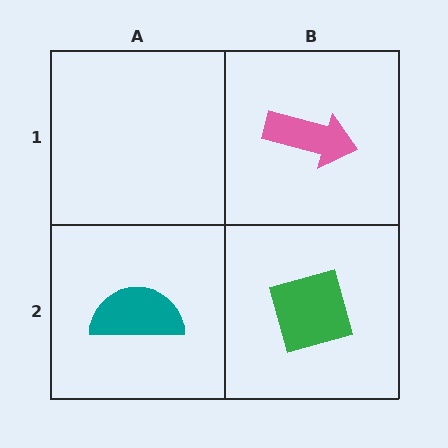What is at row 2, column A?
A teal semicircle.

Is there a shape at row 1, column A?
No, that cell is empty.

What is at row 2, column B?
A green diamond.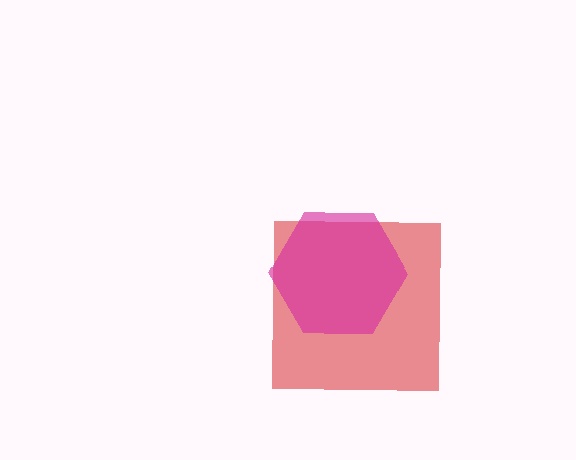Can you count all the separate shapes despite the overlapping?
Yes, there are 2 separate shapes.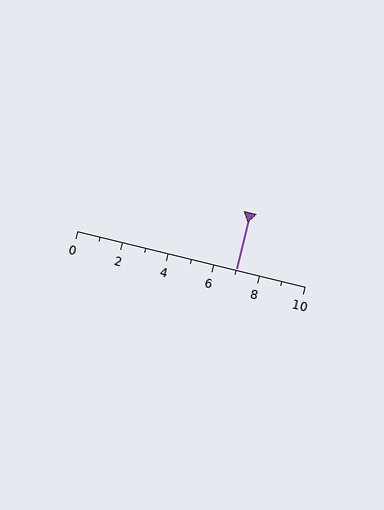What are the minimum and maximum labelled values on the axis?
The axis runs from 0 to 10.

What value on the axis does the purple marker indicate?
The marker indicates approximately 7.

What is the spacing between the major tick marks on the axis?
The major ticks are spaced 2 apart.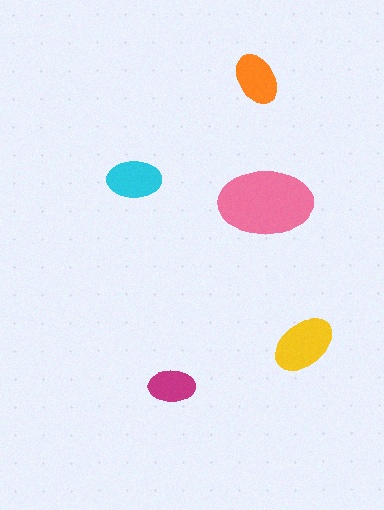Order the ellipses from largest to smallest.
the pink one, the yellow one, the cyan one, the orange one, the magenta one.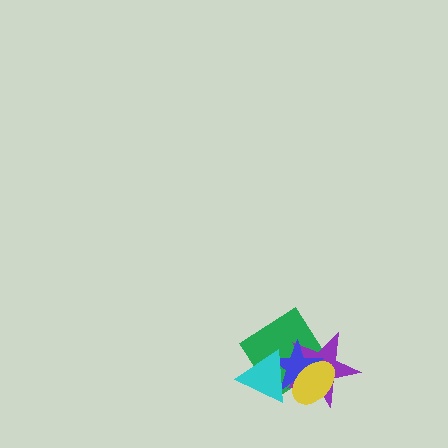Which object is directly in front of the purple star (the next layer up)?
The blue star is directly in front of the purple star.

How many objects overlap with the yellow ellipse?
4 objects overlap with the yellow ellipse.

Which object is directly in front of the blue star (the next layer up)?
The yellow ellipse is directly in front of the blue star.